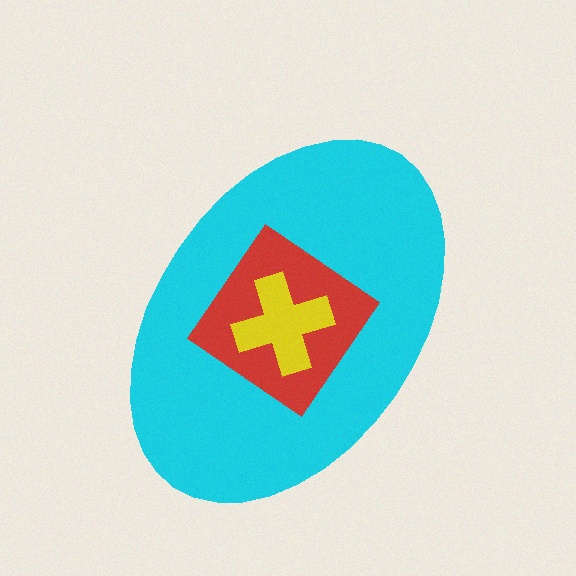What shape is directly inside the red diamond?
The yellow cross.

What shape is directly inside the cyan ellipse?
The red diamond.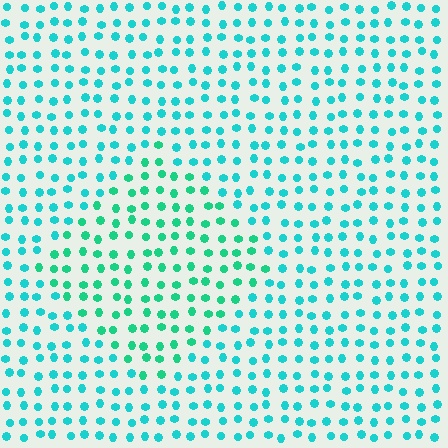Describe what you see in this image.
The image is filled with small cyan elements in a uniform arrangement. A diamond-shaped region is visible where the elements are tinted to a slightly different hue, forming a subtle color boundary.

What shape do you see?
I see a diamond.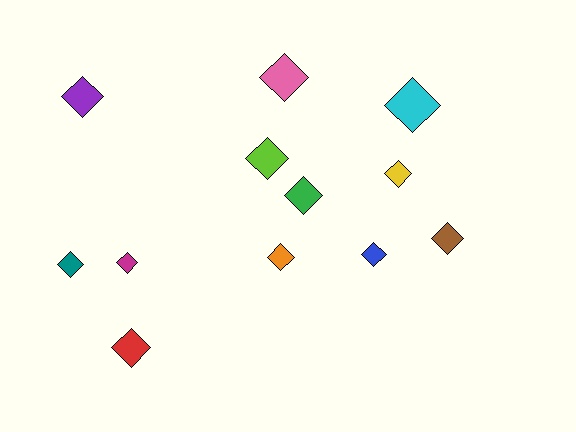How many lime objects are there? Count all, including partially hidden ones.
There is 1 lime object.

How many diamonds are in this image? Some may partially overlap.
There are 12 diamonds.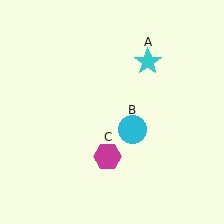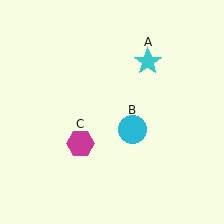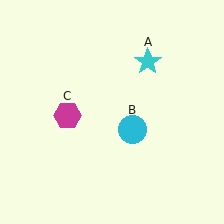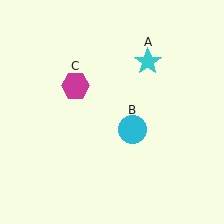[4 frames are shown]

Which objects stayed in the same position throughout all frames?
Cyan star (object A) and cyan circle (object B) remained stationary.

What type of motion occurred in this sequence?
The magenta hexagon (object C) rotated clockwise around the center of the scene.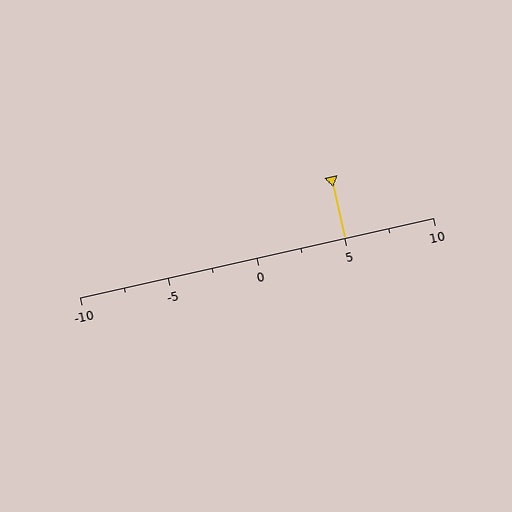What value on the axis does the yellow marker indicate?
The marker indicates approximately 5.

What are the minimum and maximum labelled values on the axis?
The axis runs from -10 to 10.